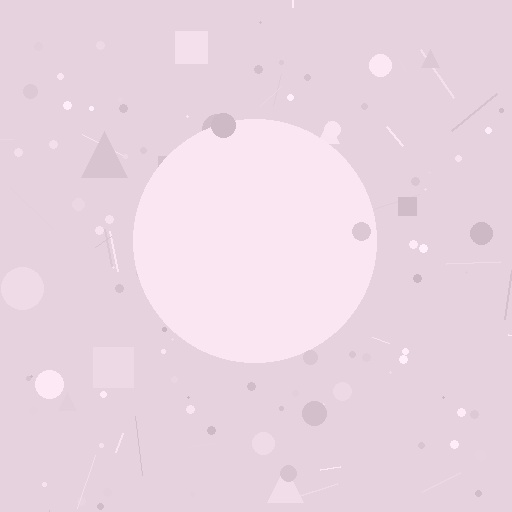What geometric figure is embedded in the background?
A circle is embedded in the background.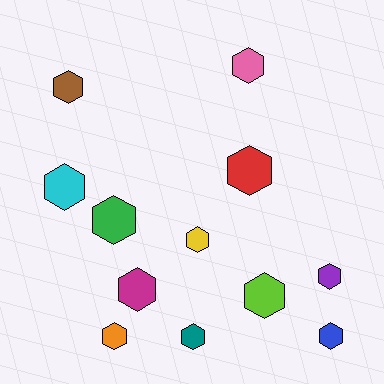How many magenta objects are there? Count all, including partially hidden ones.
There is 1 magenta object.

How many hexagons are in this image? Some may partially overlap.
There are 12 hexagons.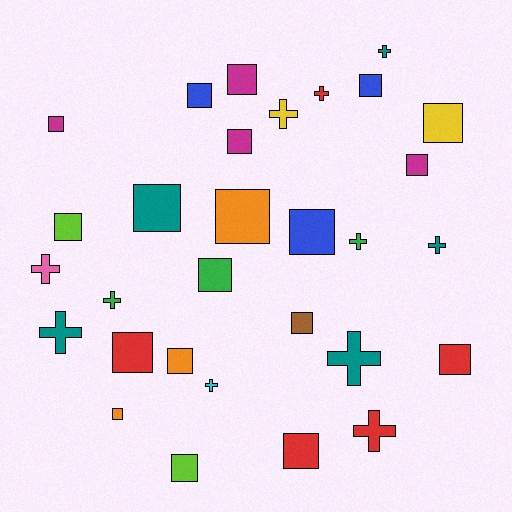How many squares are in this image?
There are 19 squares.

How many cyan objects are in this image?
There is 1 cyan object.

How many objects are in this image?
There are 30 objects.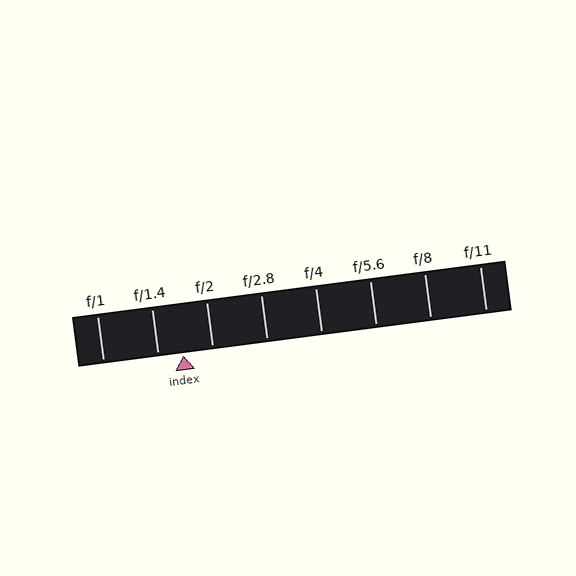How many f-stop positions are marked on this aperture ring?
There are 8 f-stop positions marked.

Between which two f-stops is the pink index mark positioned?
The index mark is between f/1.4 and f/2.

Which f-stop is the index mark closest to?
The index mark is closest to f/1.4.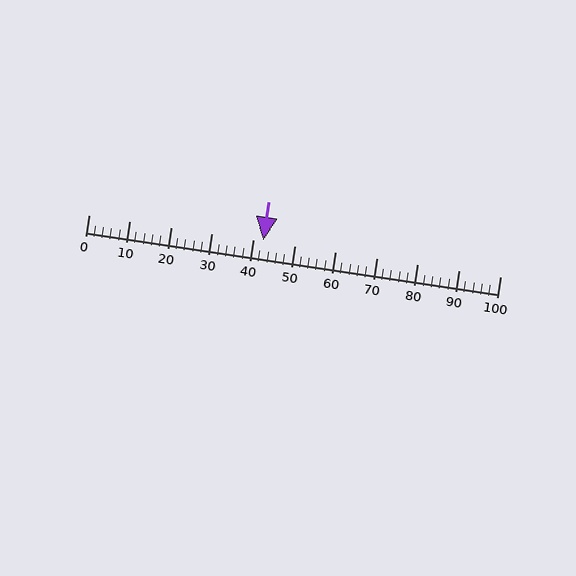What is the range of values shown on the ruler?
The ruler shows values from 0 to 100.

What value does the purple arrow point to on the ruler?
The purple arrow points to approximately 42.